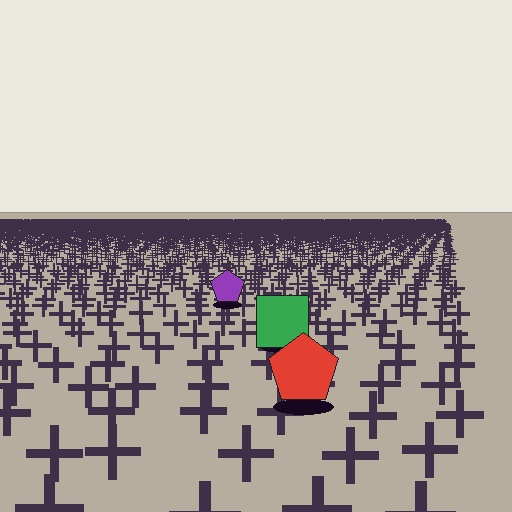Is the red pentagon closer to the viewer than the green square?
Yes. The red pentagon is closer — you can tell from the texture gradient: the ground texture is coarser near it.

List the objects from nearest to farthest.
From nearest to farthest: the red pentagon, the green square, the purple pentagon.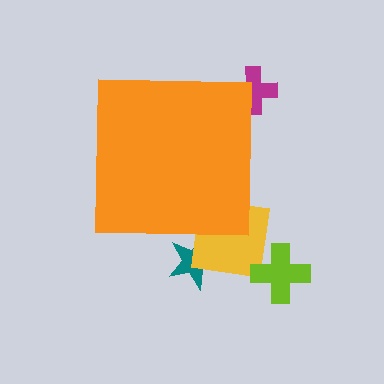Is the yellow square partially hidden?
Yes, the yellow square is partially hidden behind the orange square.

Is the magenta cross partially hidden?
Yes, the magenta cross is partially hidden behind the orange square.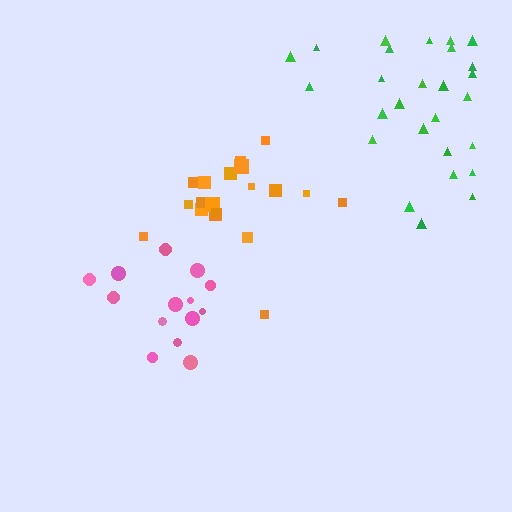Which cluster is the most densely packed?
Pink.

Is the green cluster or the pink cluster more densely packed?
Pink.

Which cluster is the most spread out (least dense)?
Green.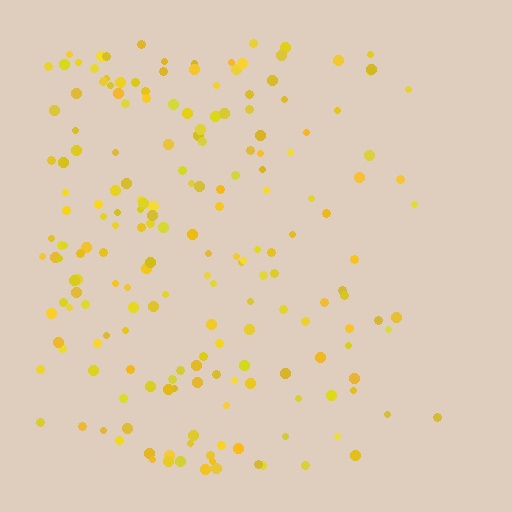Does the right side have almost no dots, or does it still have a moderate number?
Still a moderate number, just noticeably fewer than the left.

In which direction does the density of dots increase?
From right to left, with the left side densest.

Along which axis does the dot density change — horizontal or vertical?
Horizontal.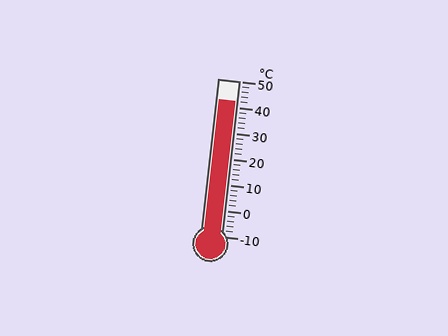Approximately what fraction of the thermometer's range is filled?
The thermometer is filled to approximately 85% of its range.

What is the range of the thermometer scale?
The thermometer scale ranges from -10°C to 50°C.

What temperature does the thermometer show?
The thermometer shows approximately 42°C.